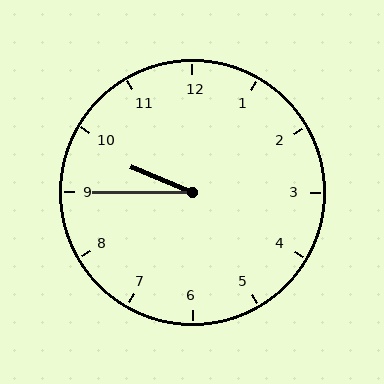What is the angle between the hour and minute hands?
Approximately 22 degrees.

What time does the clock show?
9:45.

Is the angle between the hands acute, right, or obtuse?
It is acute.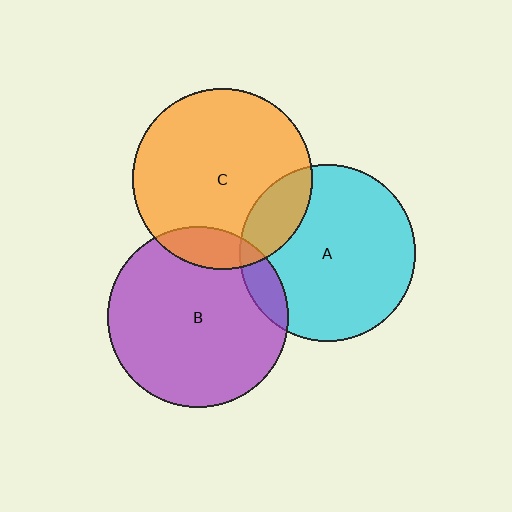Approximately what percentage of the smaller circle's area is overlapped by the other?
Approximately 10%.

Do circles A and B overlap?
Yes.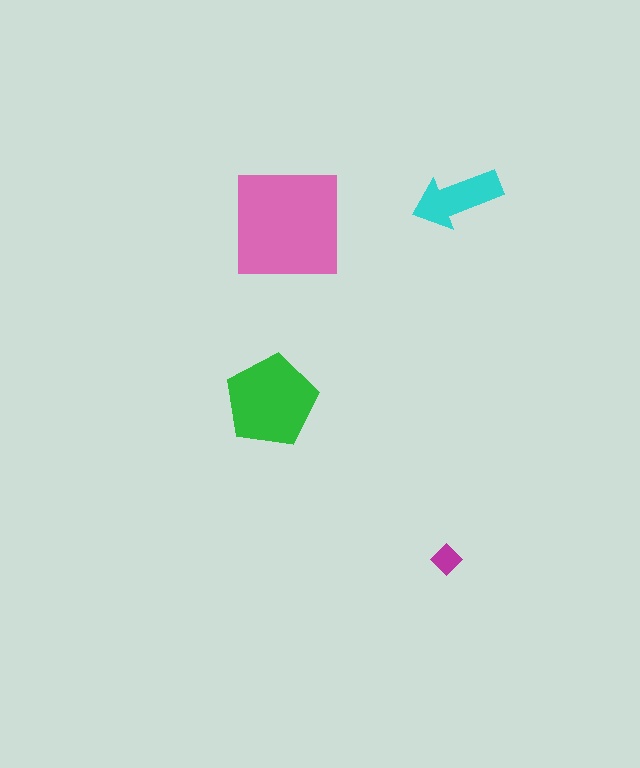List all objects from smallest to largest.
The magenta diamond, the cyan arrow, the green pentagon, the pink square.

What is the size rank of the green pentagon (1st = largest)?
2nd.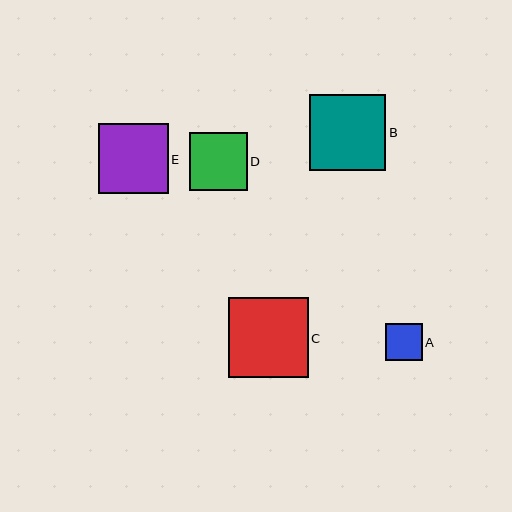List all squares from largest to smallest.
From largest to smallest: C, B, E, D, A.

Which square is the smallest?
Square A is the smallest with a size of approximately 37 pixels.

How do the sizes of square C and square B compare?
Square C and square B are approximately the same size.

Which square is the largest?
Square C is the largest with a size of approximately 80 pixels.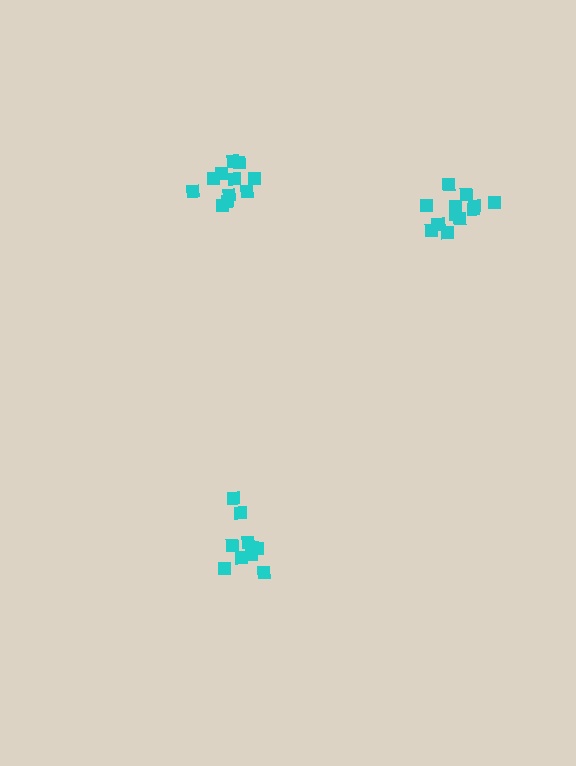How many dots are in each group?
Group 1: 10 dots, Group 2: 12 dots, Group 3: 11 dots (33 total).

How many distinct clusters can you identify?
There are 3 distinct clusters.